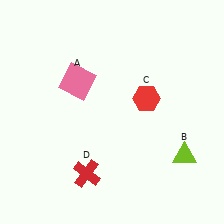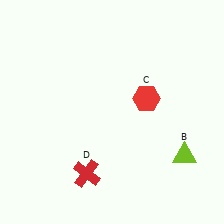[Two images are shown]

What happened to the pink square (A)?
The pink square (A) was removed in Image 2. It was in the top-left area of Image 1.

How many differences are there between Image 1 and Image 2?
There is 1 difference between the two images.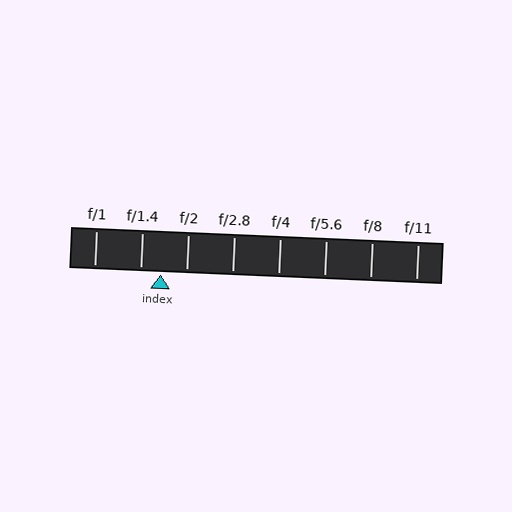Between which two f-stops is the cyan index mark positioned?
The index mark is between f/1.4 and f/2.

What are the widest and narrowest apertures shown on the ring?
The widest aperture shown is f/1 and the narrowest is f/11.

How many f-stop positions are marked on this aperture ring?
There are 8 f-stop positions marked.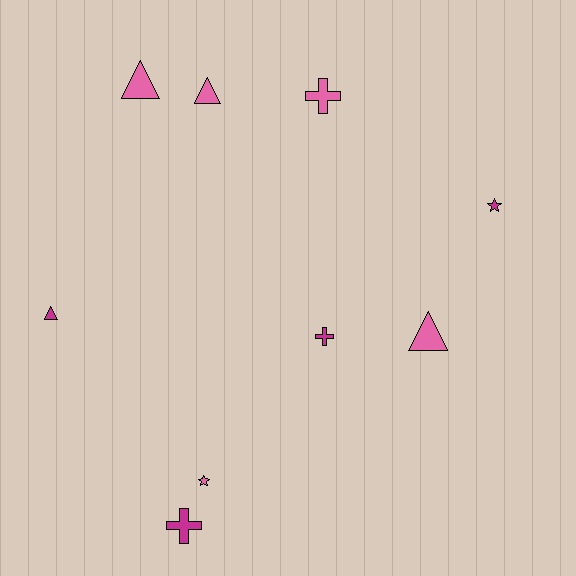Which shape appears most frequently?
Triangle, with 4 objects.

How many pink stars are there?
There is 1 pink star.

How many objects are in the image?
There are 9 objects.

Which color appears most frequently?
Pink, with 5 objects.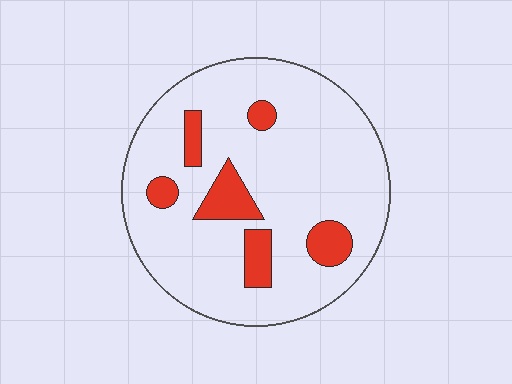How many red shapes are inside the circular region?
6.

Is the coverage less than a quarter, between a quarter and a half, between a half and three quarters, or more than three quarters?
Less than a quarter.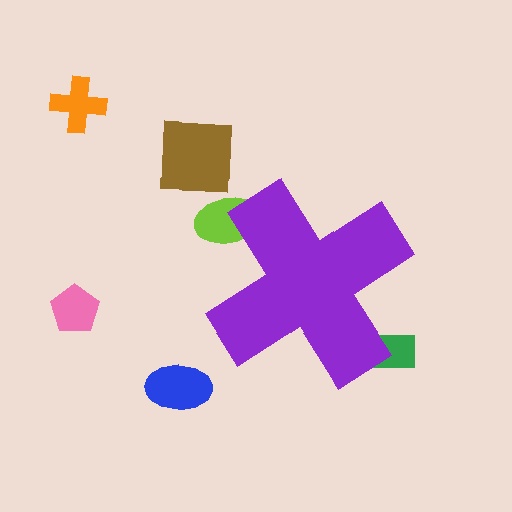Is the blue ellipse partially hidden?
No, the blue ellipse is fully visible.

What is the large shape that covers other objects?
A purple cross.